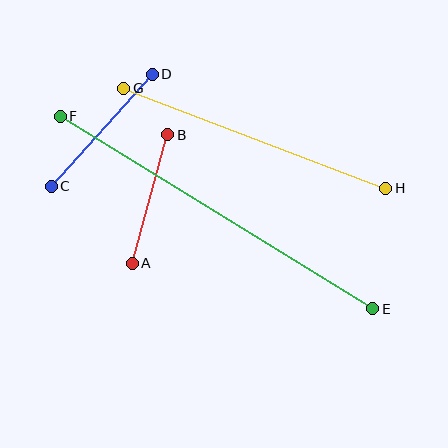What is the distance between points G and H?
The distance is approximately 280 pixels.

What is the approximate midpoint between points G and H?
The midpoint is at approximately (255, 138) pixels.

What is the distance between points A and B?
The distance is approximately 134 pixels.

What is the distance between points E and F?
The distance is approximately 367 pixels.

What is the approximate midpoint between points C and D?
The midpoint is at approximately (102, 130) pixels.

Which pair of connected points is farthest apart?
Points E and F are farthest apart.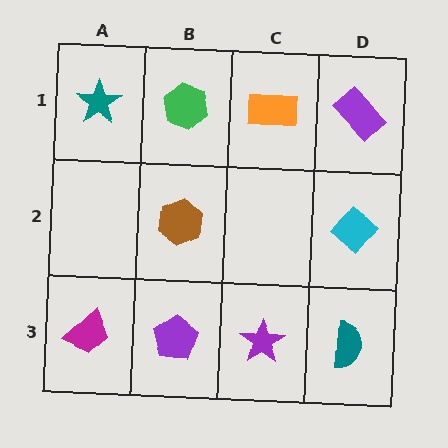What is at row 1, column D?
A purple rectangle.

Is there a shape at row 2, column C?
No, that cell is empty.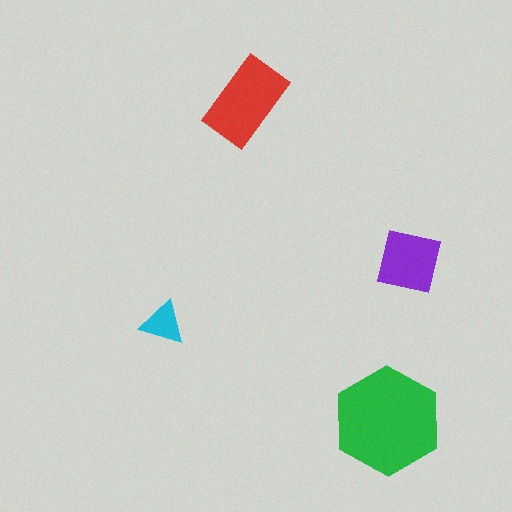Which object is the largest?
The green hexagon.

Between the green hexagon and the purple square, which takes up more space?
The green hexagon.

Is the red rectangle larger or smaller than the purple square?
Larger.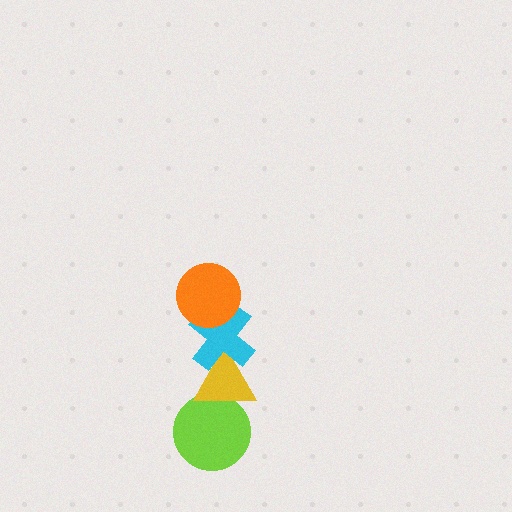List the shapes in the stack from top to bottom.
From top to bottom: the orange circle, the cyan cross, the yellow triangle, the lime circle.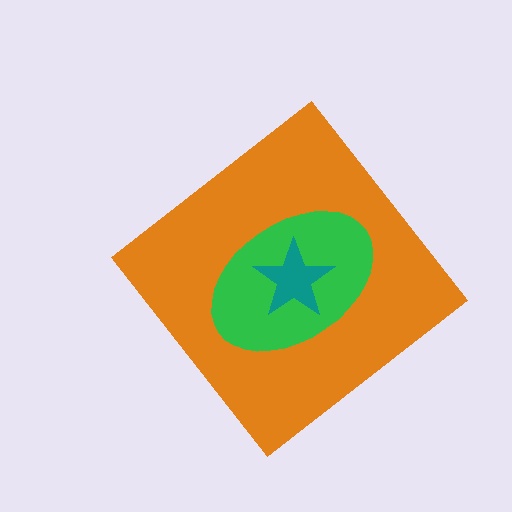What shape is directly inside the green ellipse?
The teal star.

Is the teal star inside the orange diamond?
Yes.